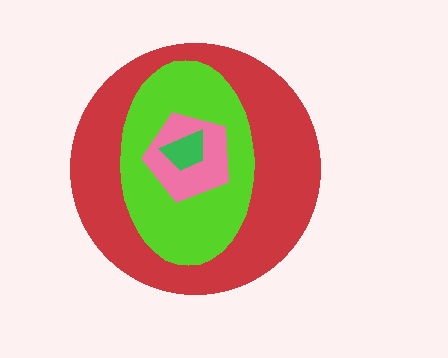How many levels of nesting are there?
4.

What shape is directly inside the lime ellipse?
The pink pentagon.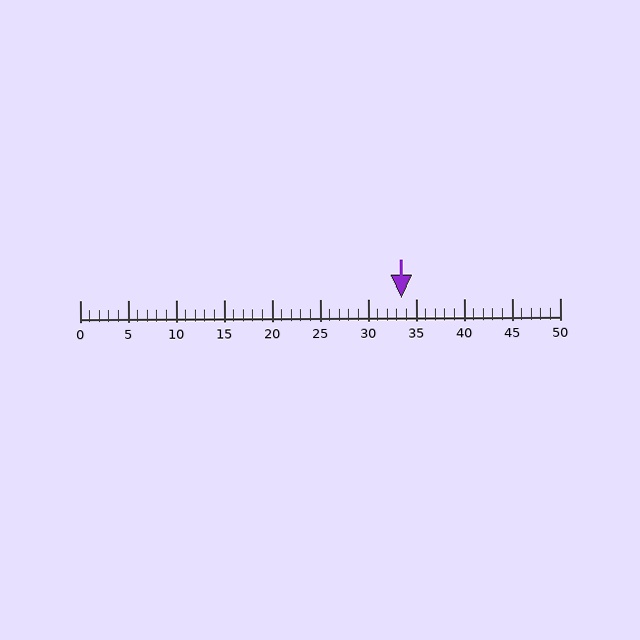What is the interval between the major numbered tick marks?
The major tick marks are spaced 5 units apart.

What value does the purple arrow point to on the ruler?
The purple arrow points to approximately 34.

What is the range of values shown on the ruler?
The ruler shows values from 0 to 50.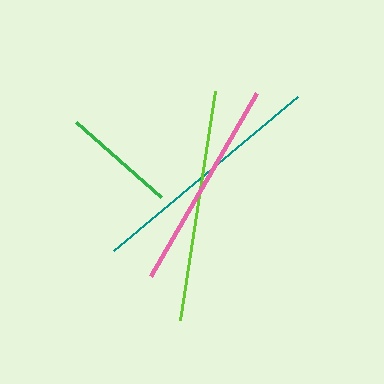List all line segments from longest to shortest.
From longest to shortest: teal, lime, pink, green.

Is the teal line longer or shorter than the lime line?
The teal line is longer than the lime line.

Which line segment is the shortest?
The green line is the shortest at approximately 114 pixels.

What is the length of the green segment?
The green segment is approximately 114 pixels long.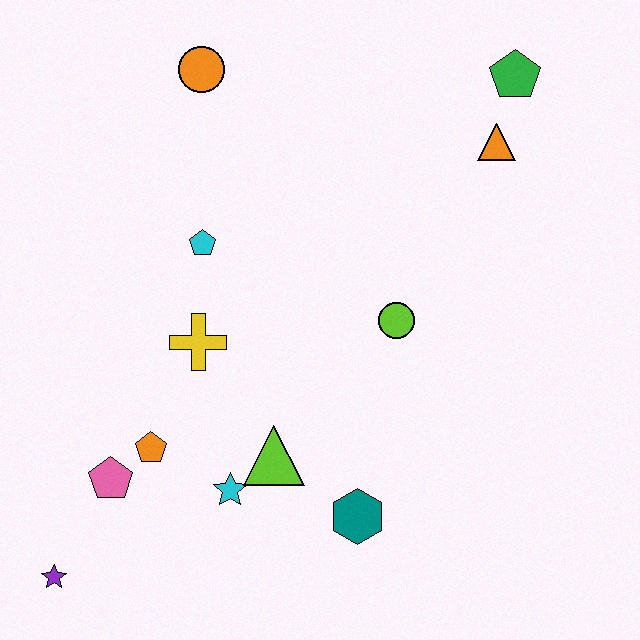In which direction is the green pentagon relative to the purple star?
The green pentagon is above the purple star.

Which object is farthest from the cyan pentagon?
The purple star is farthest from the cyan pentagon.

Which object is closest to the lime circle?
The lime triangle is closest to the lime circle.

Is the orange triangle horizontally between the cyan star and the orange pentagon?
No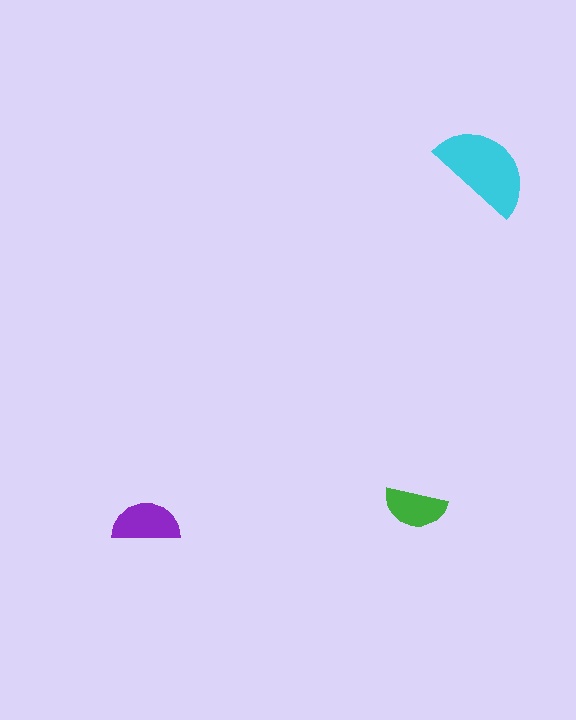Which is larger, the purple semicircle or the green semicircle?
The purple one.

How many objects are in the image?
There are 3 objects in the image.